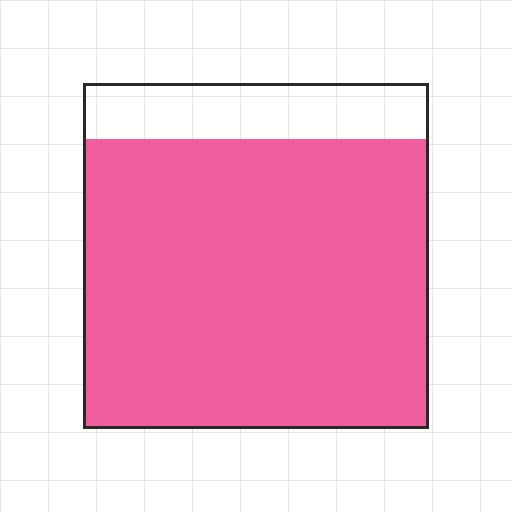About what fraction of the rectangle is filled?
About five sixths (5/6).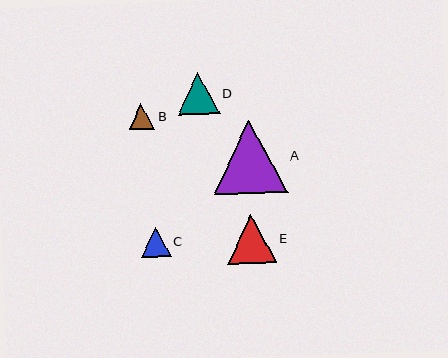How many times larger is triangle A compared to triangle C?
Triangle A is approximately 2.5 times the size of triangle C.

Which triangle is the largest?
Triangle A is the largest with a size of approximately 74 pixels.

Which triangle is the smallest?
Triangle B is the smallest with a size of approximately 26 pixels.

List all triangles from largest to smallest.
From largest to smallest: A, E, D, C, B.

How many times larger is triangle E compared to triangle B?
Triangle E is approximately 1.9 times the size of triangle B.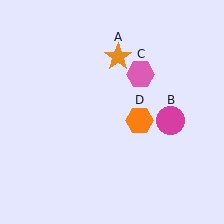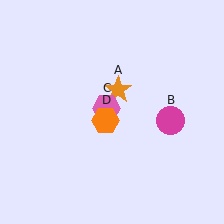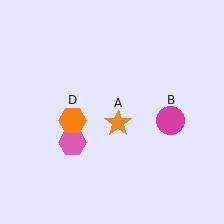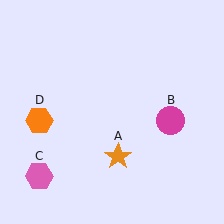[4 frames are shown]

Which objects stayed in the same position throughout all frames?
Magenta circle (object B) remained stationary.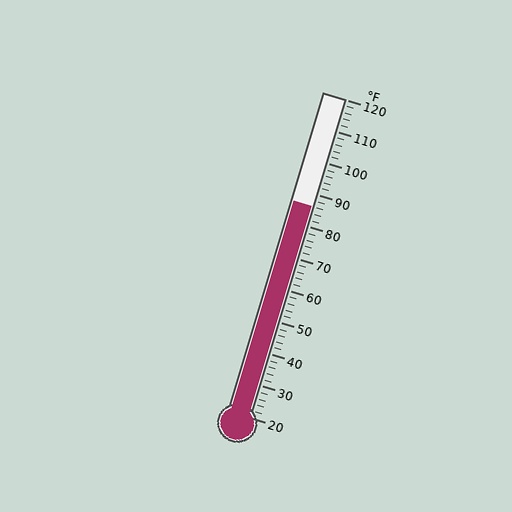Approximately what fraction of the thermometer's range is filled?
The thermometer is filled to approximately 65% of its range.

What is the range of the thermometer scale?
The thermometer scale ranges from 20°F to 120°F.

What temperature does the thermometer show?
The thermometer shows approximately 86°F.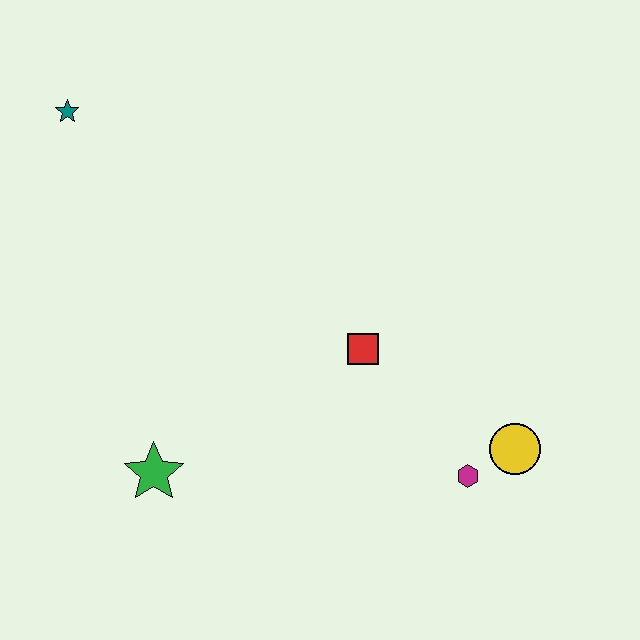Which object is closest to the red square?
The magenta hexagon is closest to the red square.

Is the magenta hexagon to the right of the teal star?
Yes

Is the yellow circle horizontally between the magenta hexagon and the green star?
No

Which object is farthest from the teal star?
The yellow circle is farthest from the teal star.